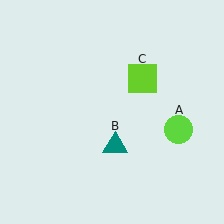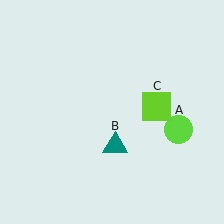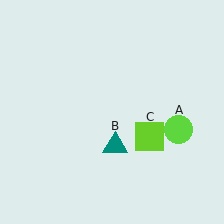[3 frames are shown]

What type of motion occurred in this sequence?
The lime square (object C) rotated clockwise around the center of the scene.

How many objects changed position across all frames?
1 object changed position: lime square (object C).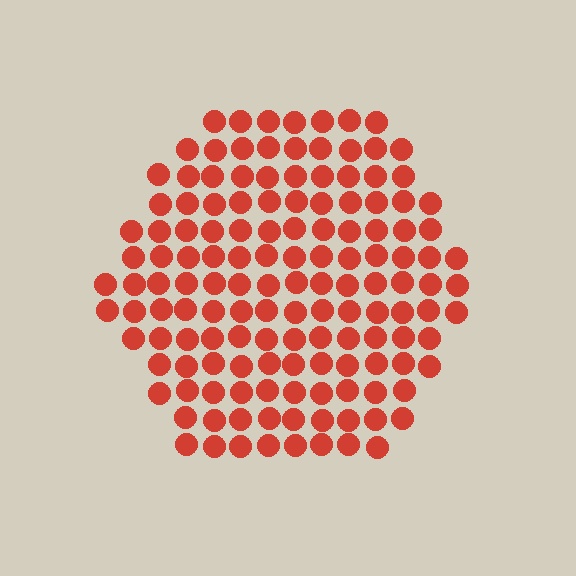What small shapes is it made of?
It is made of small circles.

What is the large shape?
The large shape is a hexagon.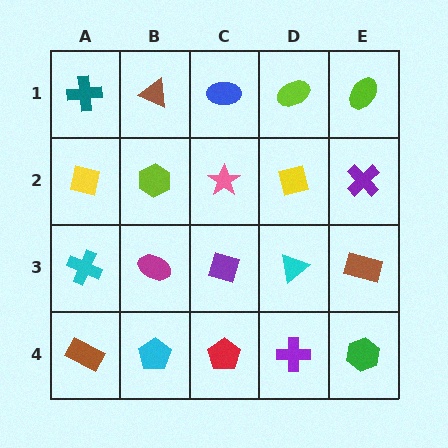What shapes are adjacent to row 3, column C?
A pink star (row 2, column C), a red pentagon (row 4, column C), a magenta ellipse (row 3, column B), a cyan triangle (row 3, column D).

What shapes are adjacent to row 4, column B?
A magenta ellipse (row 3, column B), a brown rectangle (row 4, column A), a red pentagon (row 4, column C).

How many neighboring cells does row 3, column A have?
3.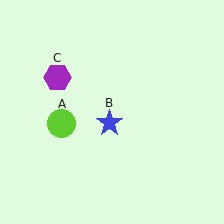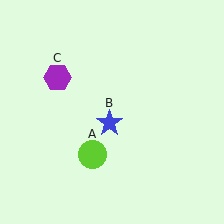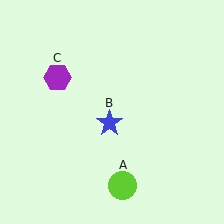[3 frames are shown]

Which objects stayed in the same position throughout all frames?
Blue star (object B) and purple hexagon (object C) remained stationary.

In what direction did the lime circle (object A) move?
The lime circle (object A) moved down and to the right.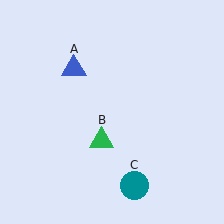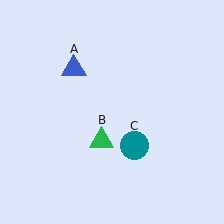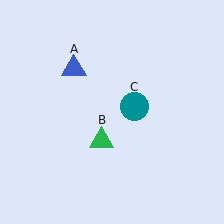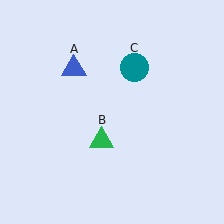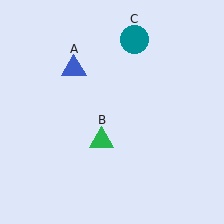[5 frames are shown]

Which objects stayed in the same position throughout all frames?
Blue triangle (object A) and green triangle (object B) remained stationary.